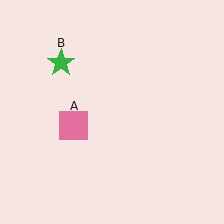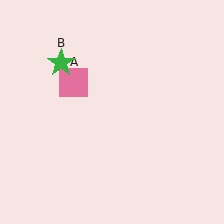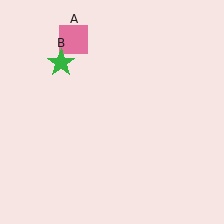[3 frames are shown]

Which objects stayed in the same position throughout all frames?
Green star (object B) remained stationary.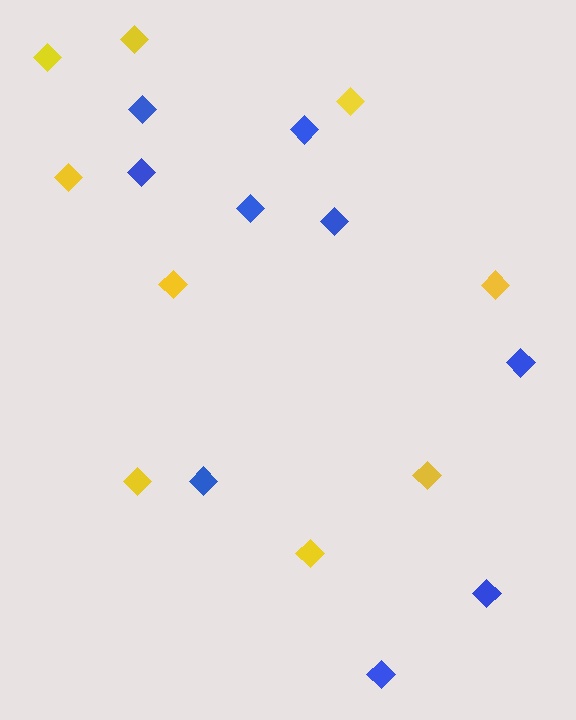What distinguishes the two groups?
There are 2 groups: one group of yellow diamonds (9) and one group of blue diamonds (9).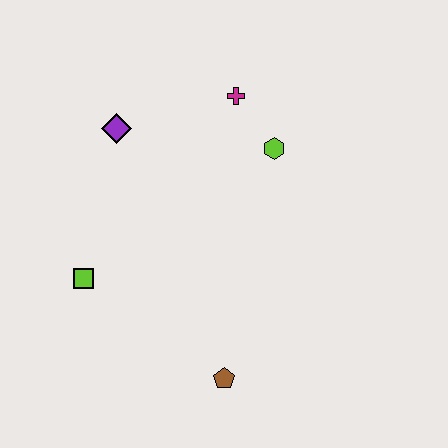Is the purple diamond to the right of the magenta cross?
No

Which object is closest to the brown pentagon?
The lime square is closest to the brown pentagon.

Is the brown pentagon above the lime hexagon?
No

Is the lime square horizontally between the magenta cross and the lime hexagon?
No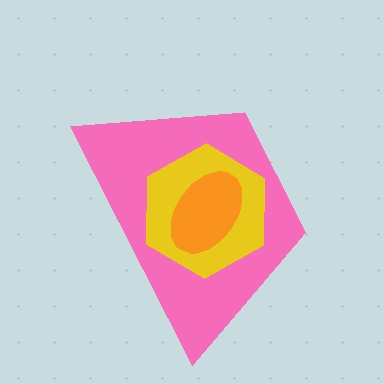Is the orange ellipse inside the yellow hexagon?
Yes.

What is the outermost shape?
The pink trapezoid.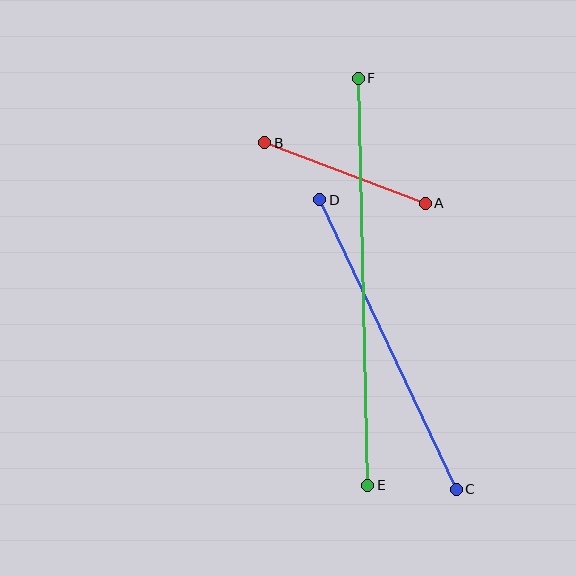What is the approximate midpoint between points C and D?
The midpoint is at approximately (388, 345) pixels.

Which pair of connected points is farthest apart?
Points E and F are farthest apart.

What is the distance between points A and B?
The distance is approximately 172 pixels.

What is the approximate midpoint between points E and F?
The midpoint is at approximately (363, 282) pixels.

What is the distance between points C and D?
The distance is approximately 320 pixels.